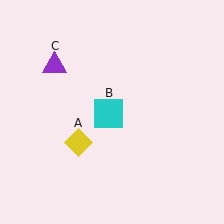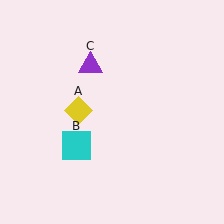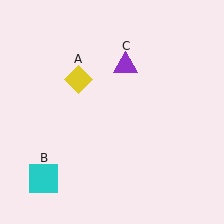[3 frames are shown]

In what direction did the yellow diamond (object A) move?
The yellow diamond (object A) moved up.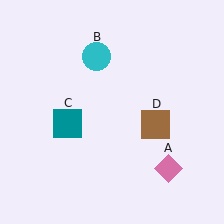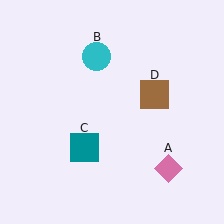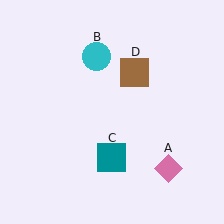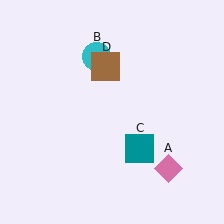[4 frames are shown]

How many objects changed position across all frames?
2 objects changed position: teal square (object C), brown square (object D).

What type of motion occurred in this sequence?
The teal square (object C), brown square (object D) rotated counterclockwise around the center of the scene.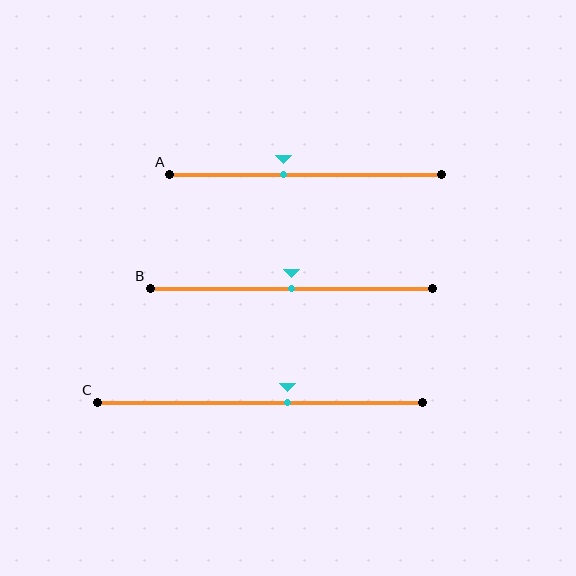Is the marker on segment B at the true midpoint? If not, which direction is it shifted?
Yes, the marker on segment B is at the true midpoint.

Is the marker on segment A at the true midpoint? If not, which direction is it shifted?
No, the marker on segment A is shifted to the left by about 8% of the segment length.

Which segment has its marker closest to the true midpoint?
Segment B has its marker closest to the true midpoint.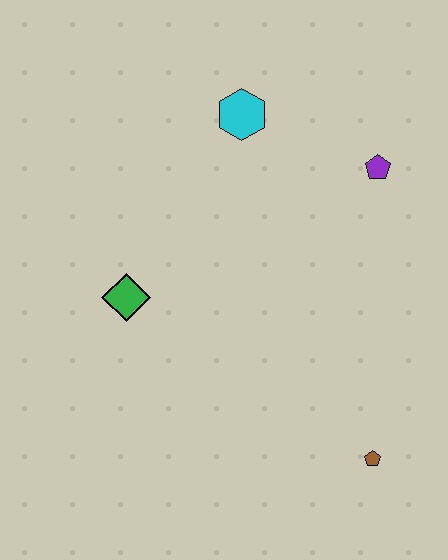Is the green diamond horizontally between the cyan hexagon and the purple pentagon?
No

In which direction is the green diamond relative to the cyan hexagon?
The green diamond is below the cyan hexagon.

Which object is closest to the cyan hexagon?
The purple pentagon is closest to the cyan hexagon.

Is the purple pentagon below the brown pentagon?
No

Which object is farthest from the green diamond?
The brown pentagon is farthest from the green diamond.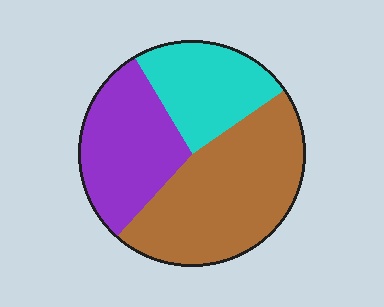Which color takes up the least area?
Cyan, at roughly 25%.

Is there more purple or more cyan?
Purple.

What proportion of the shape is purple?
Purple takes up about one third (1/3) of the shape.